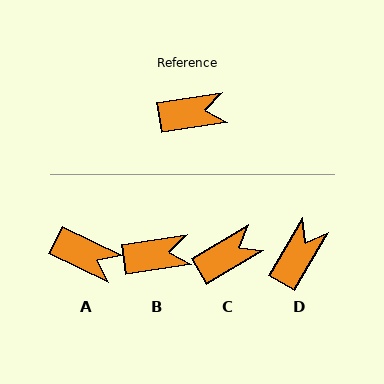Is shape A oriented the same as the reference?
No, it is off by about 35 degrees.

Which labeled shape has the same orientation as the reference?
B.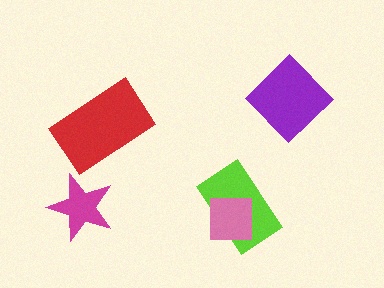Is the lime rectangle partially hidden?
Yes, it is partially covered by another shape.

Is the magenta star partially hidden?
No, no other shape covers it.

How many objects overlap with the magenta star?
0 objects overlap with the magenta star.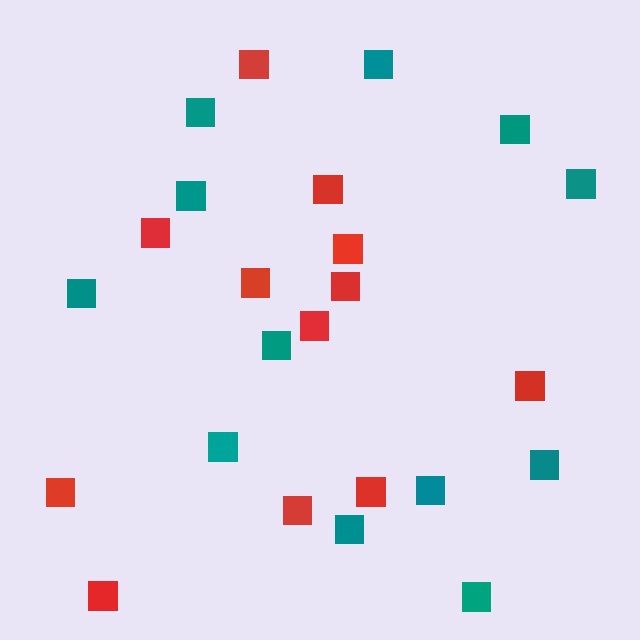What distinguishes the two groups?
There are 2 groups: one group of teal squares (12) and one group of red squares (12).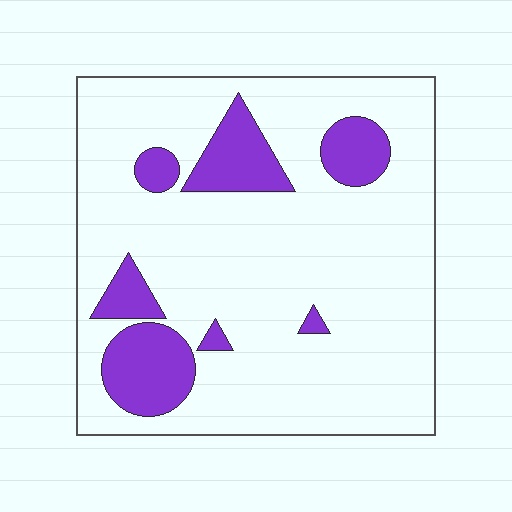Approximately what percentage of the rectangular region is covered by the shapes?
Approximately 15%.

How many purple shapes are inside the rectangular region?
7.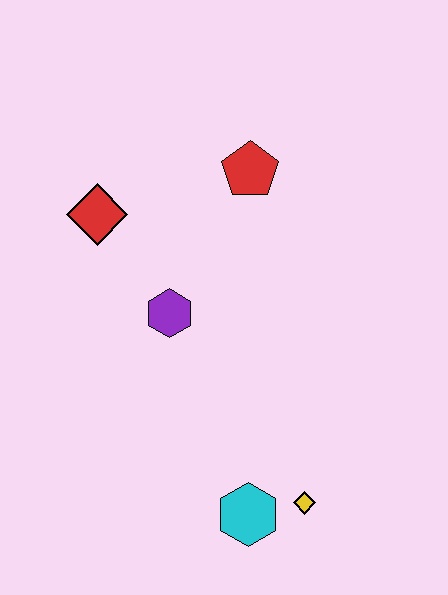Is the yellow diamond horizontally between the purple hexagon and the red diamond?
No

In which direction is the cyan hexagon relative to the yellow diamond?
The cyan hexagon is to the left of the yellow diamond.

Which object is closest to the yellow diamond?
The cyan hexagon is closest to the yellow diamond.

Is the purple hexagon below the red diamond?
Yes